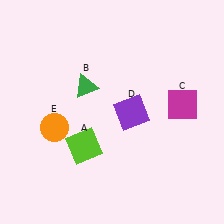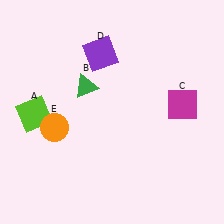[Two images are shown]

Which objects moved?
The objects that moved are: the lime square (A), the purple square (D).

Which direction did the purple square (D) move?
The purple square (D) moved up.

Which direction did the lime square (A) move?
The lime square (A) moved left.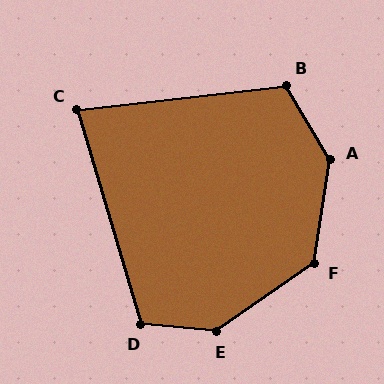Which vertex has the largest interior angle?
A, at approximately 141 degrees.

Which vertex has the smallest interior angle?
C, at approximately 80 degrees.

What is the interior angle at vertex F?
Approximately 133 degrees (obtuse).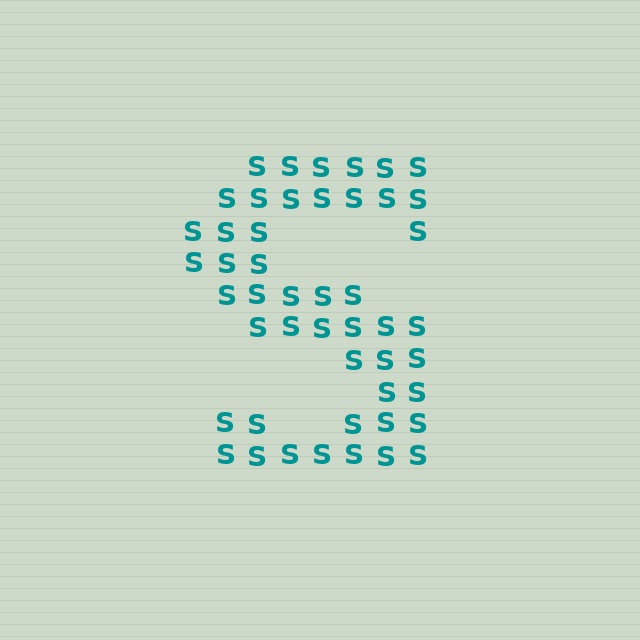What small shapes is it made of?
It is made of small letter S's.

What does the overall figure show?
The overall figure shows the letter S.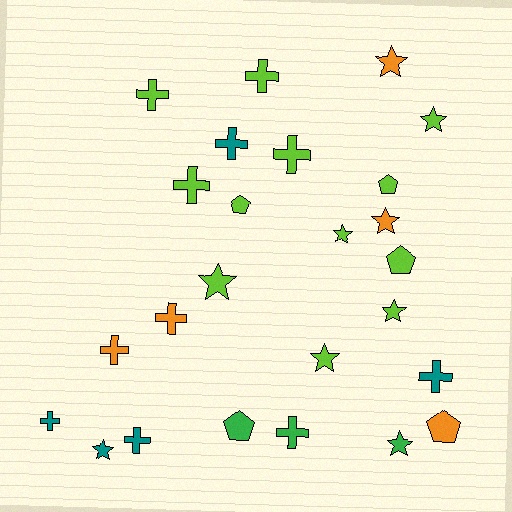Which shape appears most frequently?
Cross, with 11 objects.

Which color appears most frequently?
Lime, with 12 objects.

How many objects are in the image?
There are 25 objects.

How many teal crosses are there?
There are 4 teal crosses.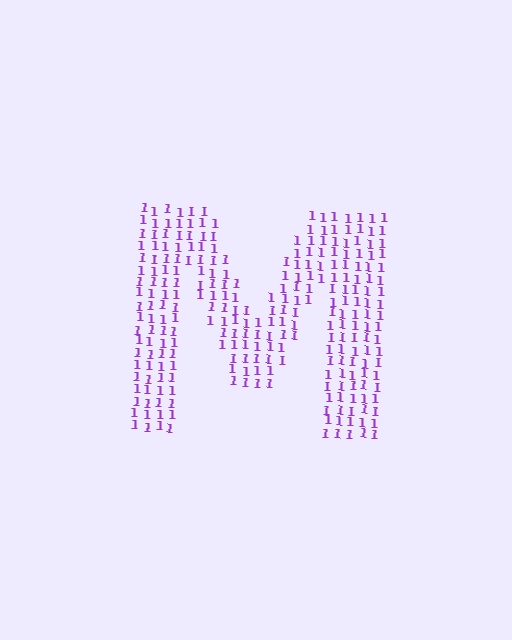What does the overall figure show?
The overall figure shows the letter M.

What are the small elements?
The small elements are digit 1's.